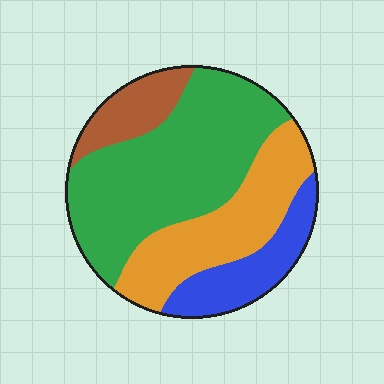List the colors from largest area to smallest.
From largest to smallest: green, orange, blue, brown.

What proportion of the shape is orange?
Orange covers roughly 25% of the shape.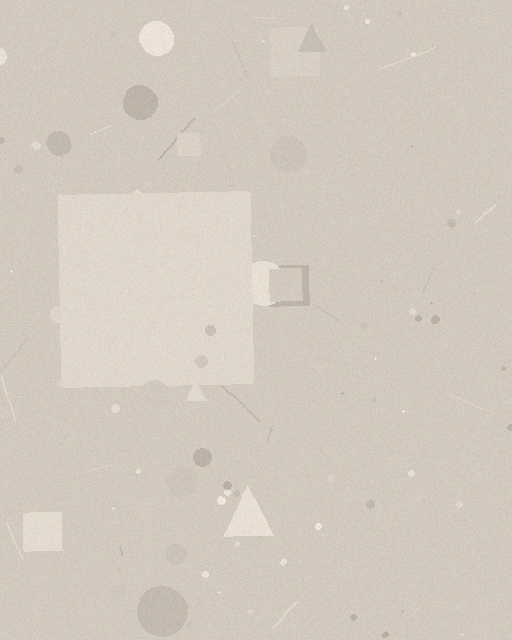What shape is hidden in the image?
A square is hidden in the image.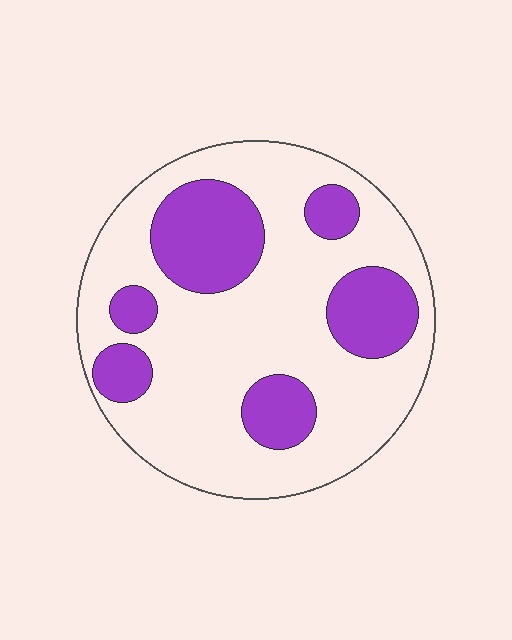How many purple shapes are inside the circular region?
6.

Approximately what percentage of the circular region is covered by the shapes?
Approximately 30%.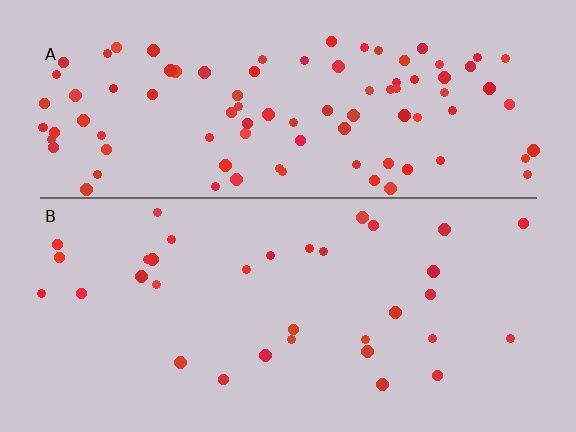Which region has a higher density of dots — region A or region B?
A (the top).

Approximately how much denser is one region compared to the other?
Approximately 2.9× — region A over region B.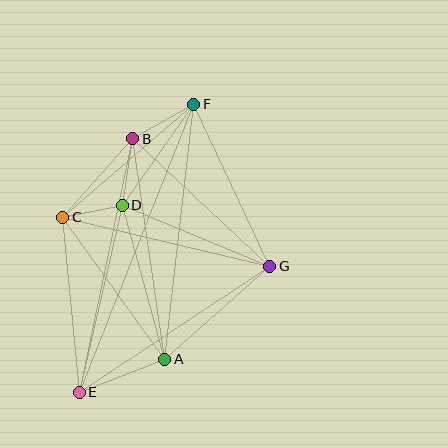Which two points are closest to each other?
Points C and D are closest to each other.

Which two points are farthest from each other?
Points E and F are farthest from each other.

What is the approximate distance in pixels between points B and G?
The distance between B and G is approximately 187 pixels.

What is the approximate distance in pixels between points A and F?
The distance between A and F is approximately 257 pixels.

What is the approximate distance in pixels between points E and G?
The distance between E and G is approximately 228 pixels.